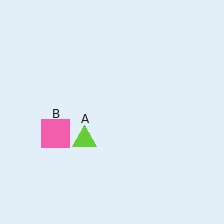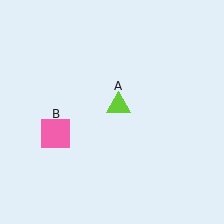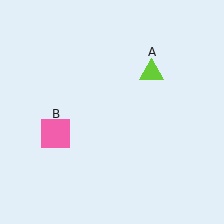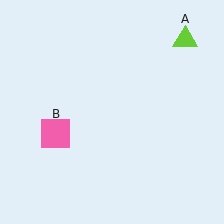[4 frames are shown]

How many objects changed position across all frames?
1 object changed position: lime triangle (object A).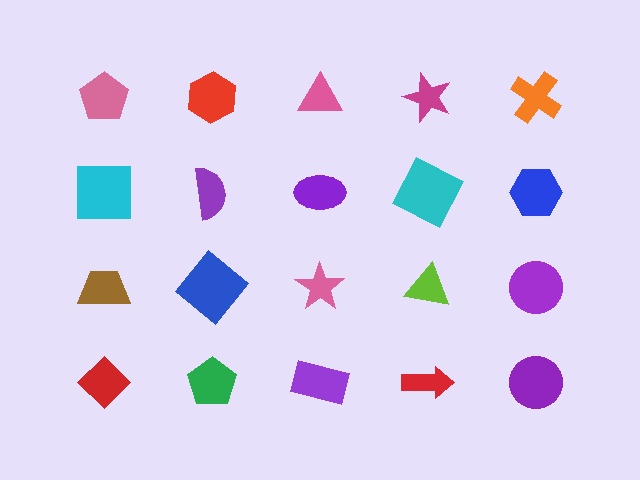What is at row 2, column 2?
A purple semicircle.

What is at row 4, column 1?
A red diamond.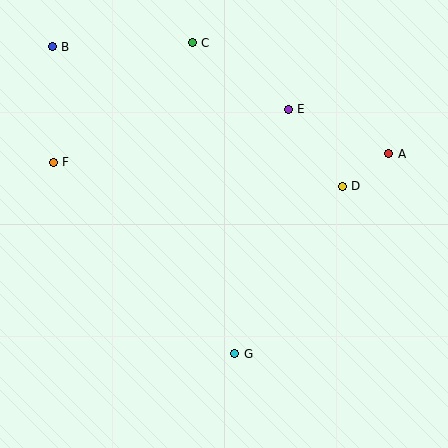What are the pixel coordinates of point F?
Point F is at (53, 162).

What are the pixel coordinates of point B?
Point B is at (52, 47).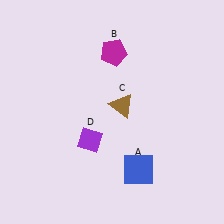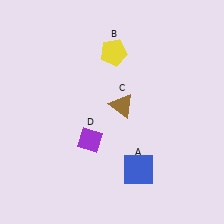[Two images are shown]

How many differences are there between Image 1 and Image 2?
There is 1 difference between the two images.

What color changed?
The pentagon (B) changed from magenta in Image 1 to yellow in Image 2.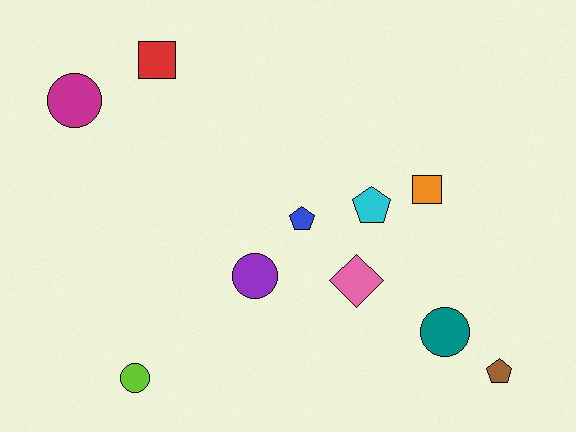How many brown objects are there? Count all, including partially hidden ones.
There is 1 brown object.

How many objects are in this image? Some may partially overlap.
There are 10 objects.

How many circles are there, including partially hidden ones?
There are 4 circles.